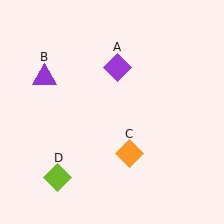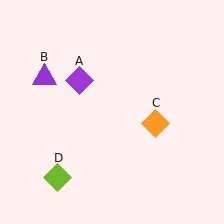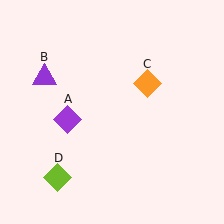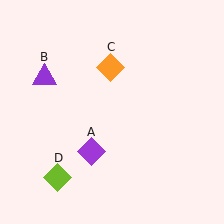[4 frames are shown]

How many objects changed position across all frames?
2 objects changed position: purple diamond (object A), orange diamond (object C).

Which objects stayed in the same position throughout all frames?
Purple triangle (object B) and lime diamond (object D) remained stationary.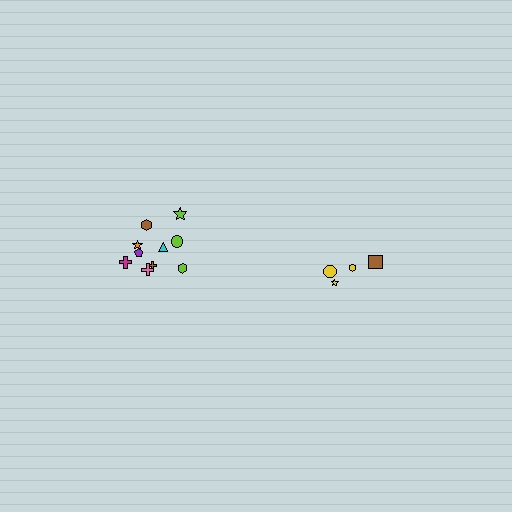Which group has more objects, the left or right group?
The left group.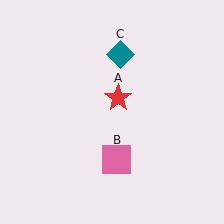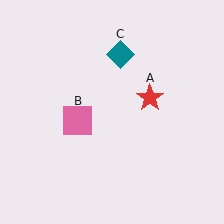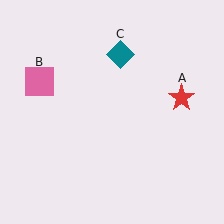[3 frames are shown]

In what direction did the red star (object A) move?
The red star (object A) moved right.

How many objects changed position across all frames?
2 objects changed position: red star (object A), pink square (object B).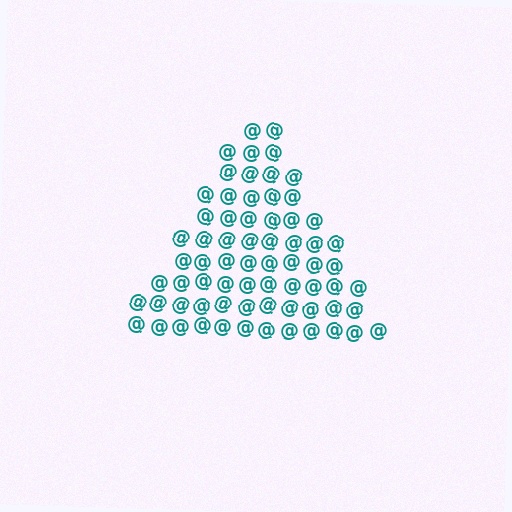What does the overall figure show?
The overall figure shows a triangle.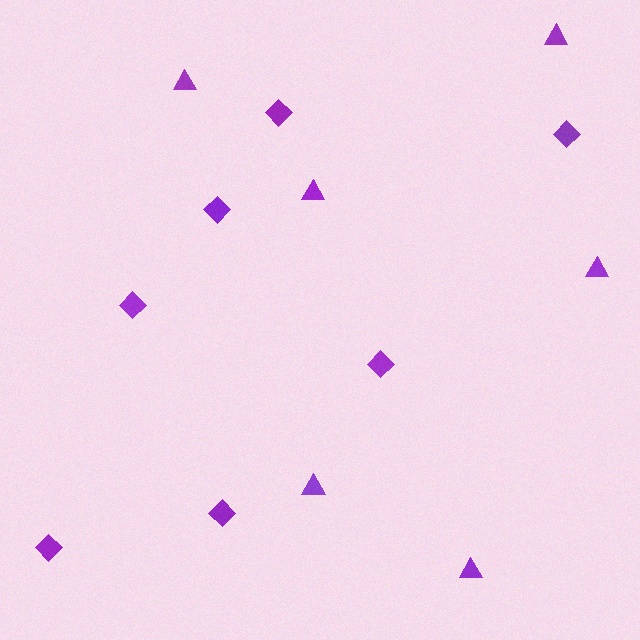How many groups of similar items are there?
There are 2 groups: one group of triangles (6) and one group of diamonds (7).